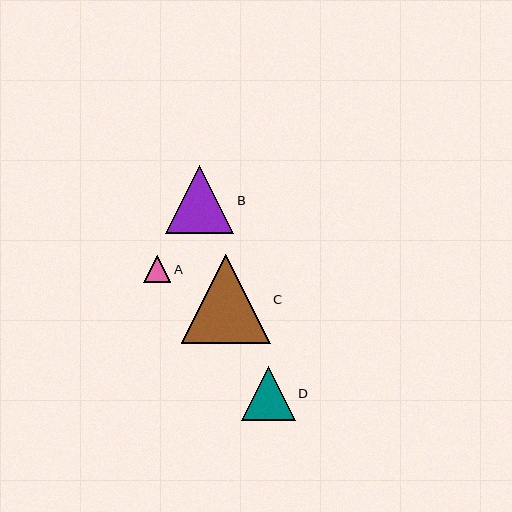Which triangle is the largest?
Triangle C is the largest with a size of approximately 89 pixels.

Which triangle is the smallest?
Triangle A is the smallest with a size of approximately 27 pixels.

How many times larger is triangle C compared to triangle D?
Triangle C is approximately 1.6 times the size of triangle D.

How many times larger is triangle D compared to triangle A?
Triangle D is approximately 2.0 times the size of triangle A.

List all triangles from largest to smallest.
From largest to smallest: C, B, D, A.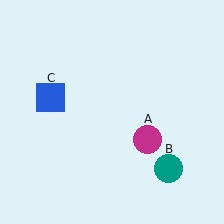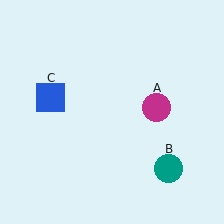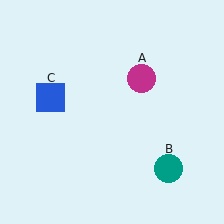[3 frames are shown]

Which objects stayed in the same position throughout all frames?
Teal circle (object B) and blue square (object C) remained stationary.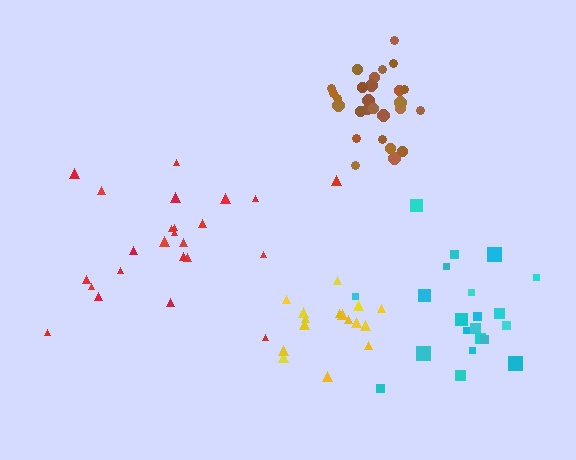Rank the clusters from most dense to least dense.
brown, yellow, cyan, red.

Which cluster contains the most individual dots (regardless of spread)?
Brown (27).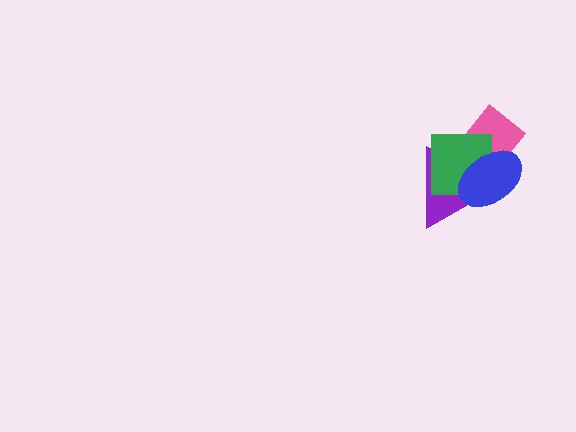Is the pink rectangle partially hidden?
Yes, it is partially covered by another shape.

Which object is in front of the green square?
The blue ellipse is in front of the green square.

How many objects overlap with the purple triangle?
3 objects overlap with the purple triangle.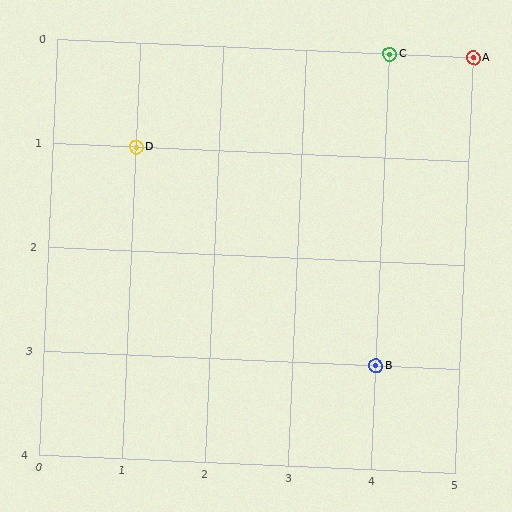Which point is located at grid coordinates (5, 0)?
Point A is at (5, 0).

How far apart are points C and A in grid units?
Points C and A are 1 column apart.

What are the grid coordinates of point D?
Point D is at grid coordinates (1, 1).